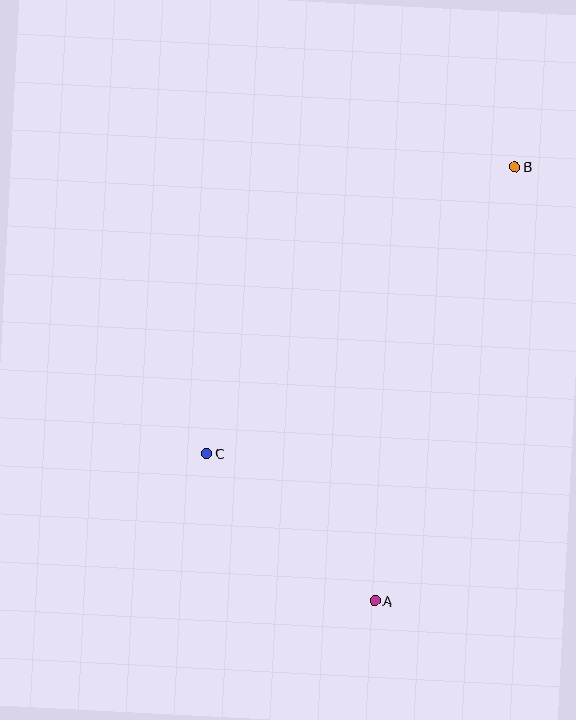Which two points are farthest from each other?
Points A and B are farthest from each other.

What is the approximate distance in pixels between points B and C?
The distance between B and C is approximately 421 pixels.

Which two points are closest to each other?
Points A and C are closest to each other.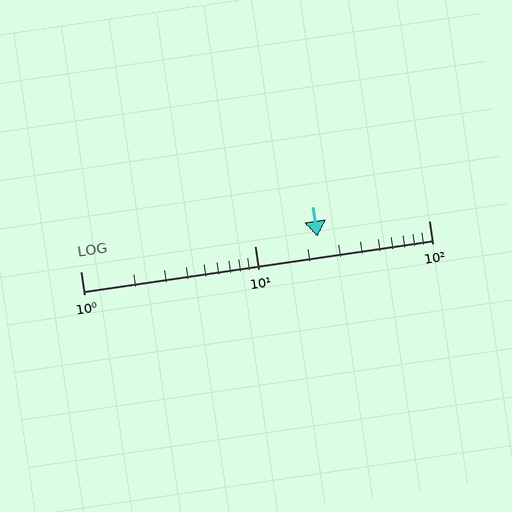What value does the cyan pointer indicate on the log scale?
The pointer indicates approximately 23.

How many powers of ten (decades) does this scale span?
The scale spans 2 decades, from 1 to 100.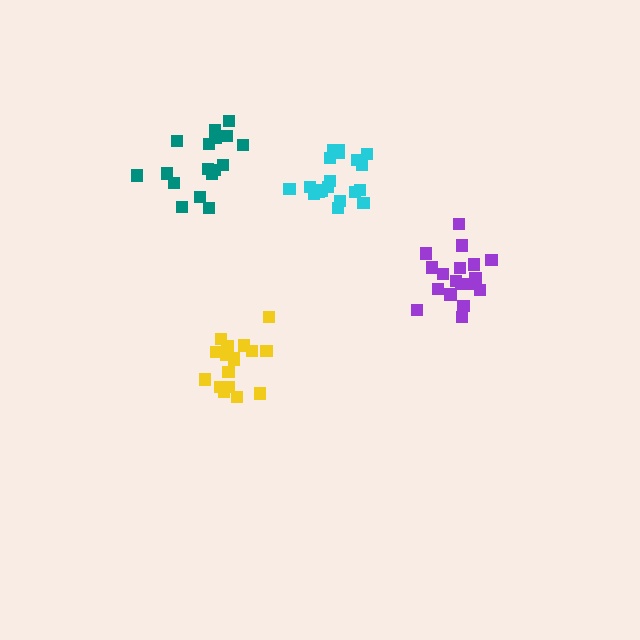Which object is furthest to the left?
The teal cluster is leftmost.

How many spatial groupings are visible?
There are 4 spatial groupings.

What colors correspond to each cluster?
The clusters are colored: cyan, teal, purple, yellow.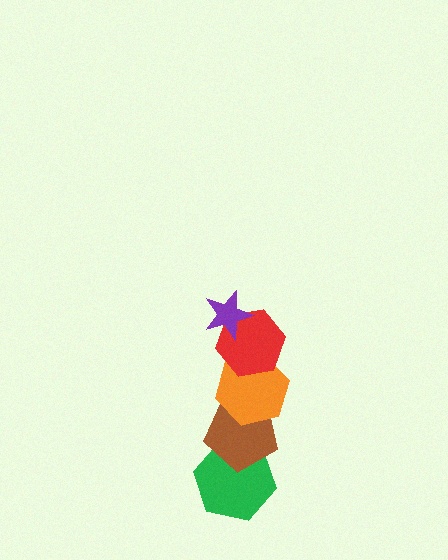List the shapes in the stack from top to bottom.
From top to bottom: the purple star, the red hexagon, the orange hexagon, the brown pentagon, the green hexagon.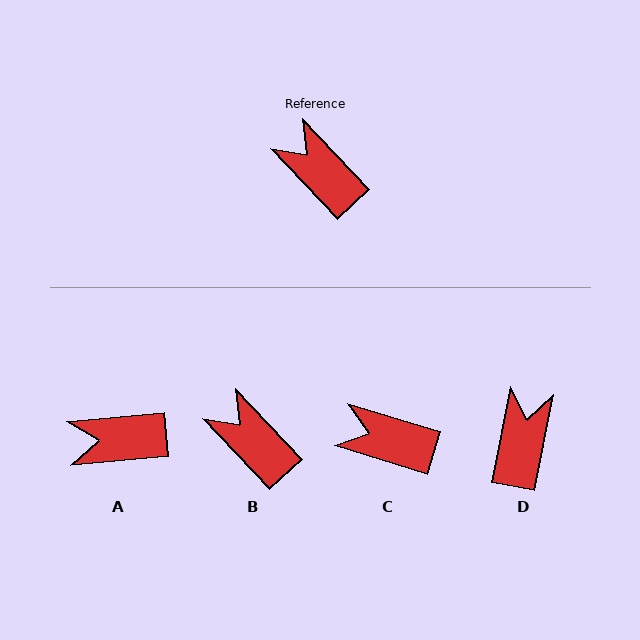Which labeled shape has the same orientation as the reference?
B.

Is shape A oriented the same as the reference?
No, it is off by about 52 degrees.